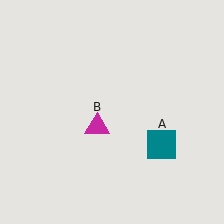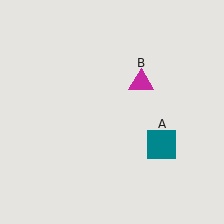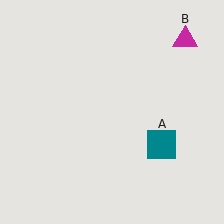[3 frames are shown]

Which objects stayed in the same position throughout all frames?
Teal square (object A) remained stationary.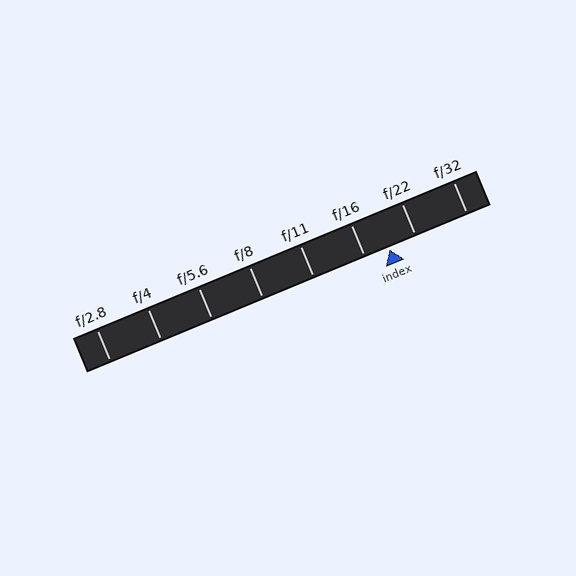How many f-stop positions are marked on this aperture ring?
There are 8 f-stop positions marked.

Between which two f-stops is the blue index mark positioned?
The index mark is between f/16 and f/22.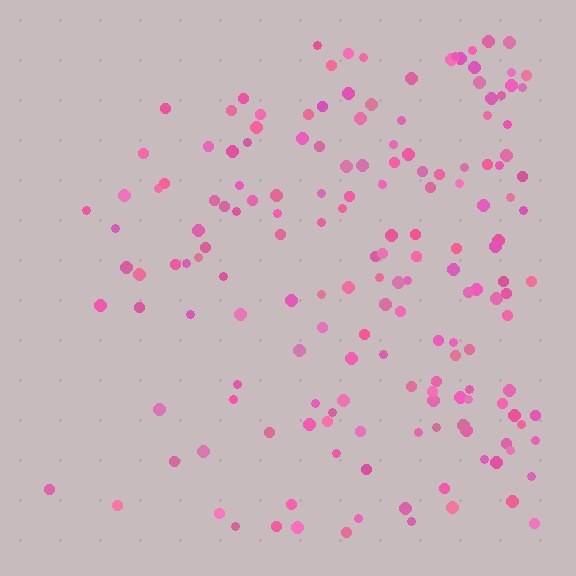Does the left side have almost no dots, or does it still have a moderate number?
Still a moderate number, just noticeably fewer than the right.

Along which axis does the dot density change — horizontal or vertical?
Horizontal.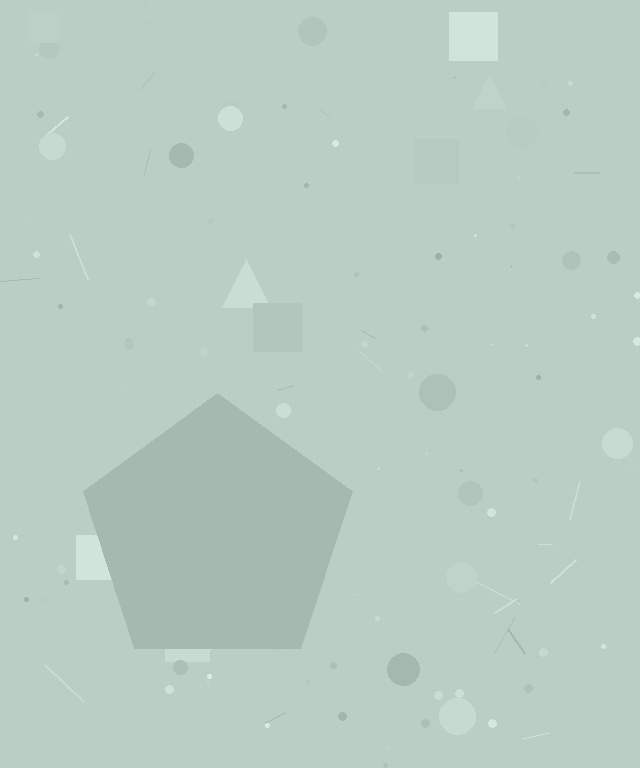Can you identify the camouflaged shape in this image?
The camouflaged shape is a pentagon.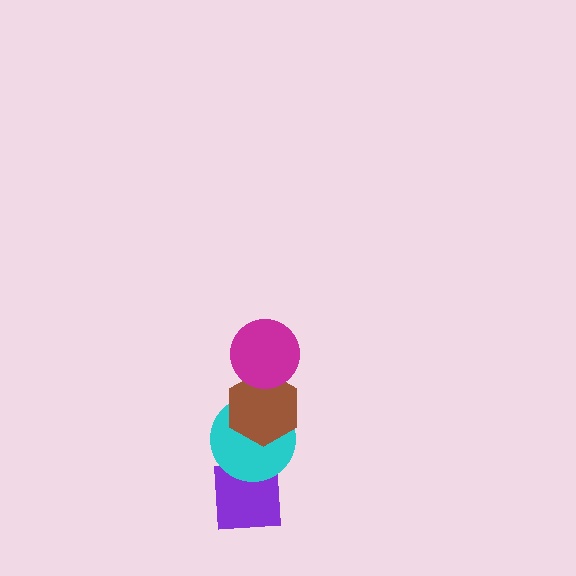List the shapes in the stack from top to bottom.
From top to bottom: the magenta circle, the brown hexagon, the cyan circle, the purple square.